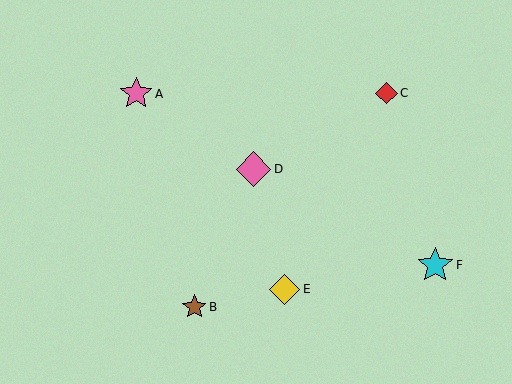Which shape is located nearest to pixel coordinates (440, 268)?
The cyan star (labeled F) at (435, 265) is nearest to that location.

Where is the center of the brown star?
The center of the brown star is at (194, 307).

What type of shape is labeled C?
Shape C is a red diamond.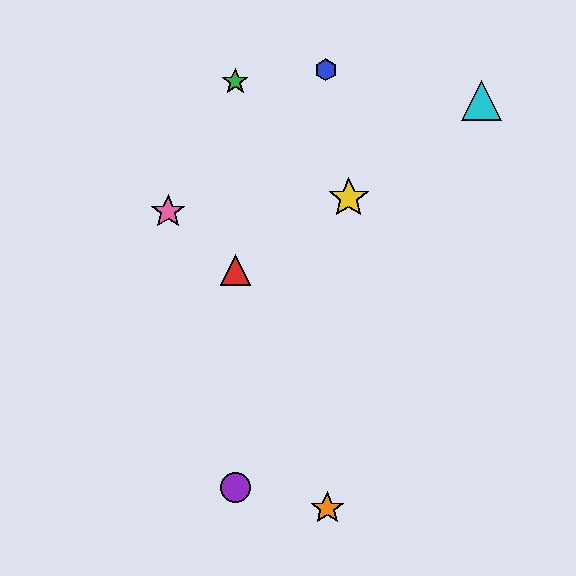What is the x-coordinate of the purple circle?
The purple circle is at x≈235.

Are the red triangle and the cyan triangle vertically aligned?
No, the red triangle is at x≈235 and the cyan triangle is at x≈481.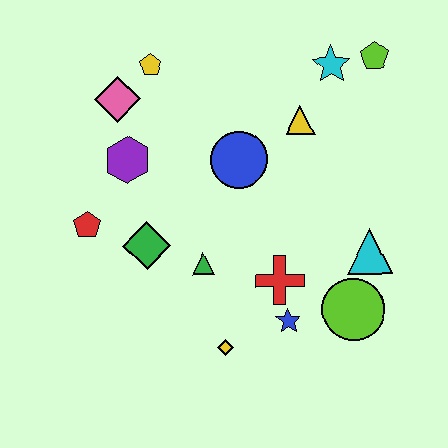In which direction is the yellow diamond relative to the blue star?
The yellow diamond is to the left of the blue star.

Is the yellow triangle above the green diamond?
Yes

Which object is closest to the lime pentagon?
The cyan star is closest to the lime pentagon.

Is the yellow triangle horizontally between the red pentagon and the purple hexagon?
No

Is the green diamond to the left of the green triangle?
Yes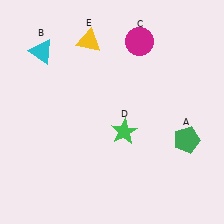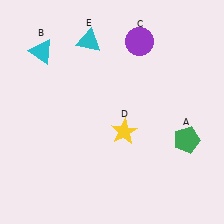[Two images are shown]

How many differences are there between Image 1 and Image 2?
There are 3 differences between the two images.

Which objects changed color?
C changed from magenta to purple. D changed from green to yellow. E changed from yellow to cyan.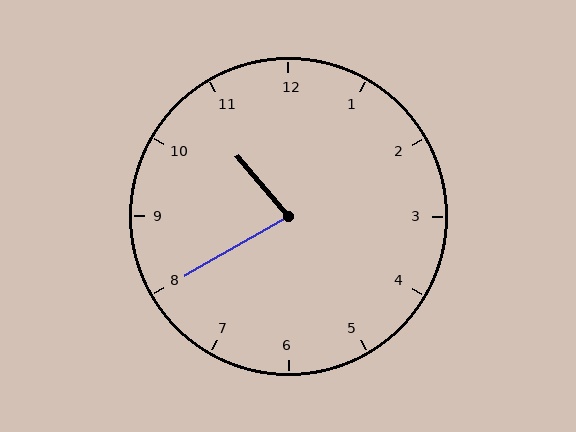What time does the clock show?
10:40.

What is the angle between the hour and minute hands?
Approximately 80 degrees.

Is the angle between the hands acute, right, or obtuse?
It is acute.